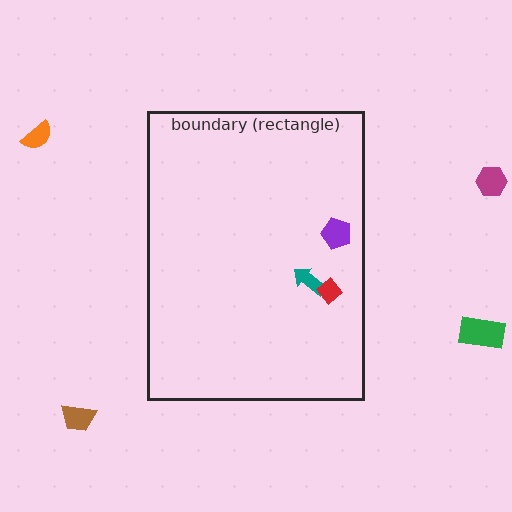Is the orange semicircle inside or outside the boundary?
Outside.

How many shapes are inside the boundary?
3 inside, 4 outside.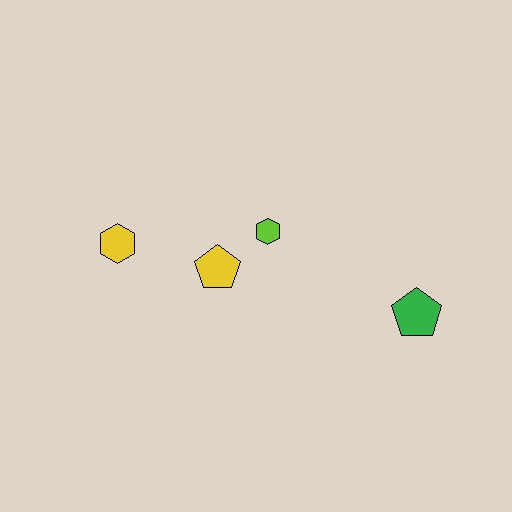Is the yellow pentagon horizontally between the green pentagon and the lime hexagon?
No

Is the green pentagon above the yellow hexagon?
No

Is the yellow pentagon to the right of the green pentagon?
No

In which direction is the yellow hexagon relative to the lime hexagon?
The yellow hexagon is to the left of the lime hexagon.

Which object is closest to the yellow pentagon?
The lime hexagon is closest to the yellow pentagon.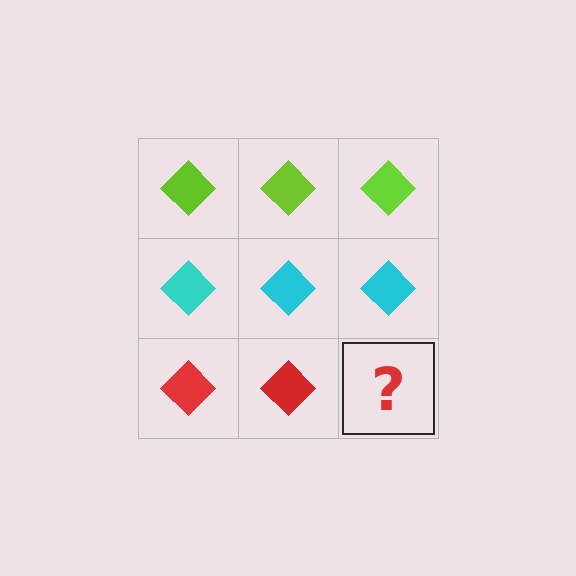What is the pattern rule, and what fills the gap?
The rule is that each row has a consistent color. The gap should be filled with a red diamond.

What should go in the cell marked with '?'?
The missing cell should contain a red diamond.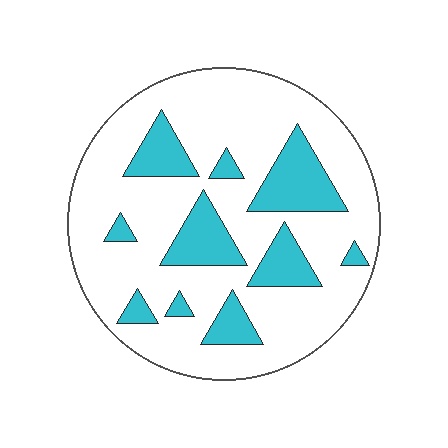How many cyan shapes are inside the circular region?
10.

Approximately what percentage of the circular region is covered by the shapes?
Approximately 25%.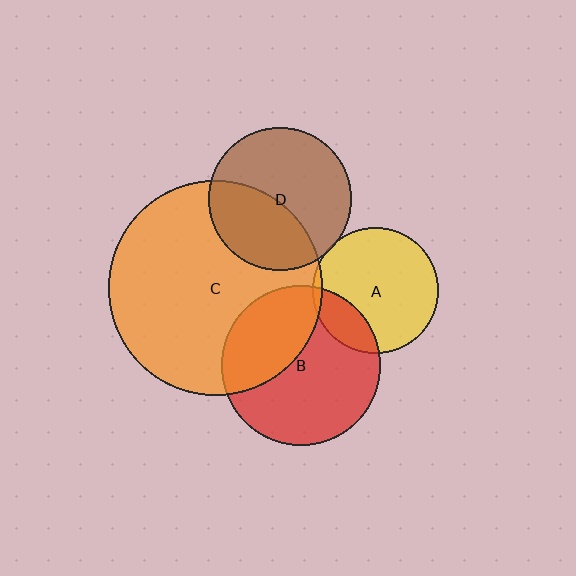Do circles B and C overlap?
Yes.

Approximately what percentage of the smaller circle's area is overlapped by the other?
Approximately 35%.